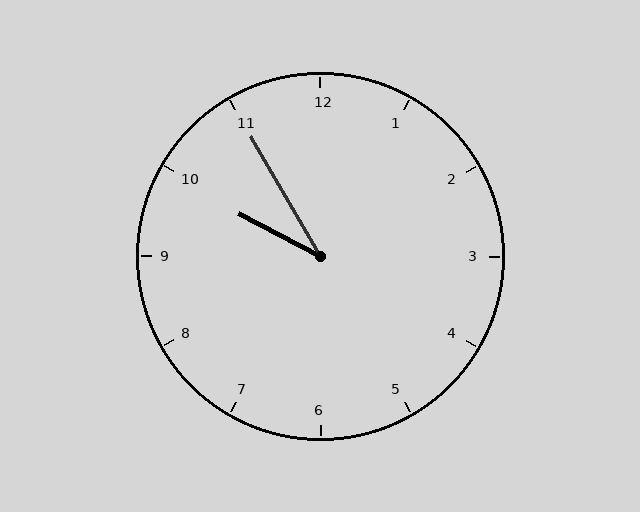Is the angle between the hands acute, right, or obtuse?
It is acute.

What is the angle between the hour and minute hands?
Approximately 32 degrees.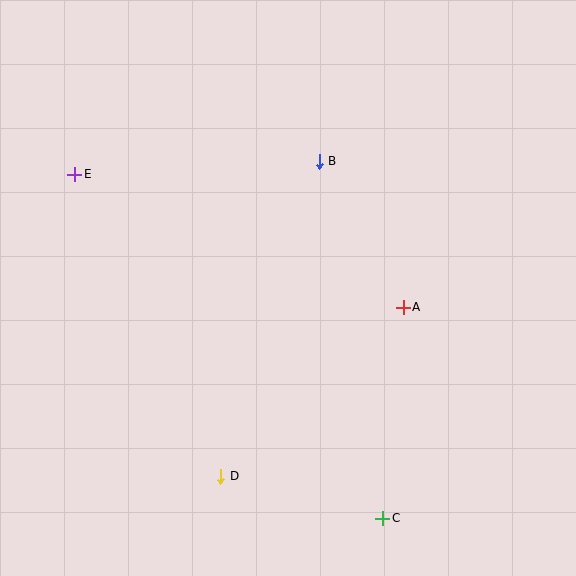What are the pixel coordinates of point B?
Point B is at (319, 161).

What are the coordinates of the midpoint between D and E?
The midpoint between D and E is at (148, 325).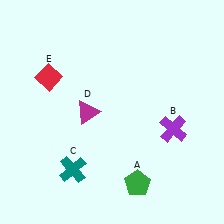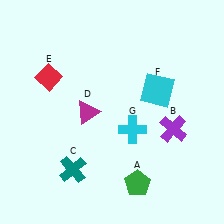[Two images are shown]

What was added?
A cyan square (F), a cyan cross (G) were added in Image 2.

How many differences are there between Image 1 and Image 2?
There are 2 differences between the two images.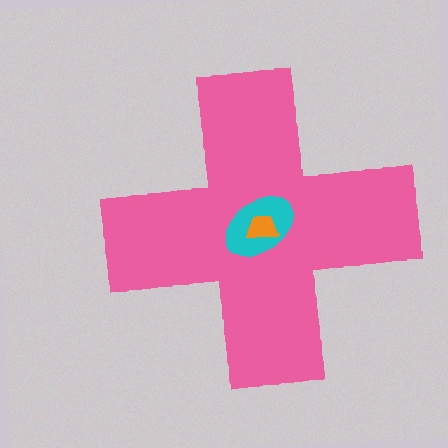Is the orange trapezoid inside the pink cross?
Yes.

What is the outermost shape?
The pink cross.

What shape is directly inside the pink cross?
The cyan ellipse.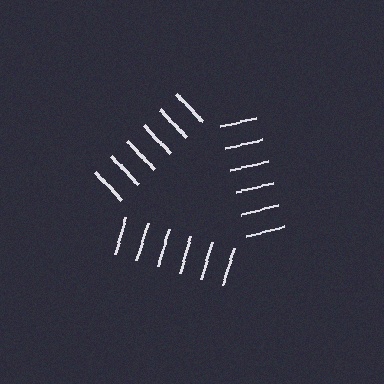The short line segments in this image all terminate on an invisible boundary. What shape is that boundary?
An illusory triangle — the line segments terminate on its edges but no continuous stroke is drawn.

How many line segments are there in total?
18 — 6 along each of the 3 edges.